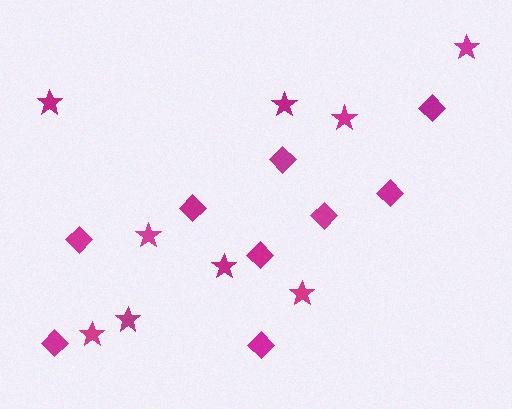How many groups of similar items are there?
There are 2 groups: one group of stars (9) and one group of diamonds (9).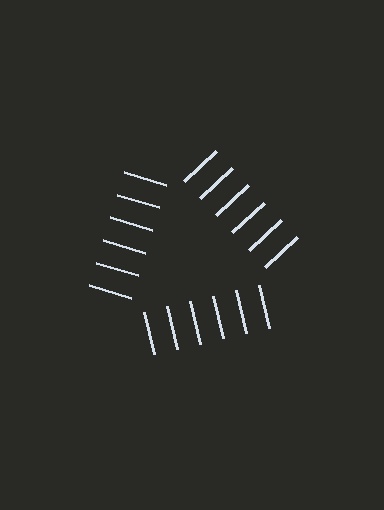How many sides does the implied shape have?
3 sides — the line-ends trace a triangle.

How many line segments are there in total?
18 — 6 along each of the 3 edges.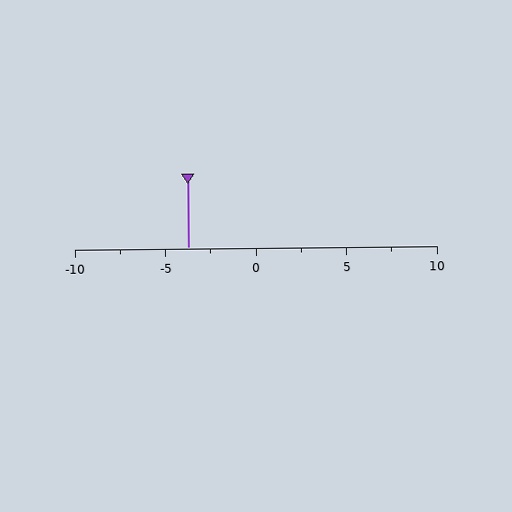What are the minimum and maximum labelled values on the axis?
The axis runs from -10 to 10.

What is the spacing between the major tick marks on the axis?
The major ticks are spaced 5 apart.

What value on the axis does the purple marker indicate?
The marker indicates approximately -3.8.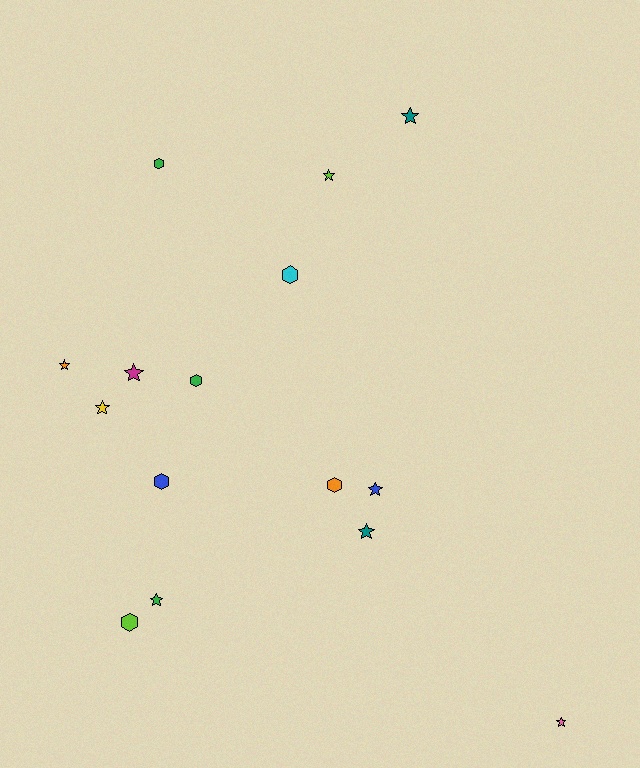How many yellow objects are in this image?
There is 1 yellow object.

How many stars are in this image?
There are 9 stars.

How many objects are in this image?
There are 15 objects.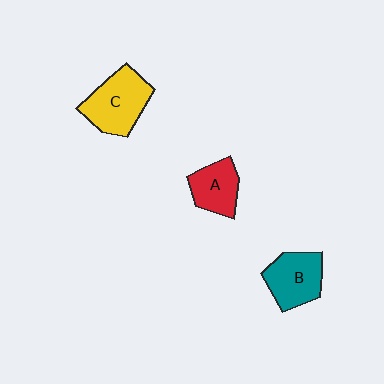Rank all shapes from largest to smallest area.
From largest to smallest: C (yellow), B (teal), A (red).